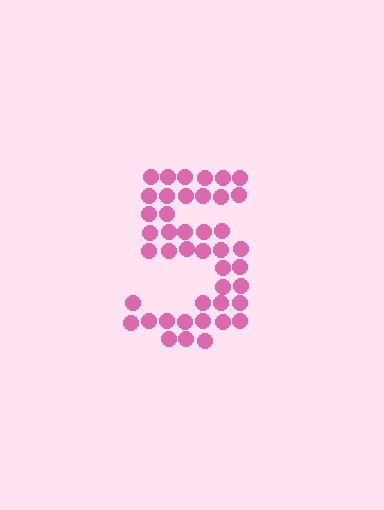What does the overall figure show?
The overall figure shows the digit 5.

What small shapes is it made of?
It is made of small circles.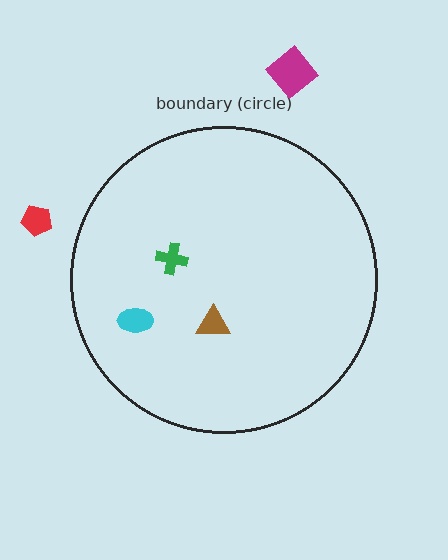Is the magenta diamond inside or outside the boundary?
Outside.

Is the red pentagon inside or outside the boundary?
Outside.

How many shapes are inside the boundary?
3 inside, 2 outside.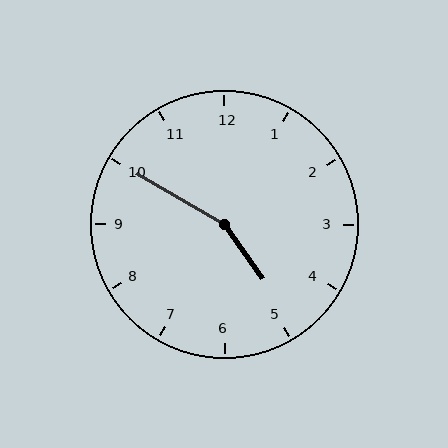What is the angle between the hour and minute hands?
Approximately 155 degrees.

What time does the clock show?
4:50.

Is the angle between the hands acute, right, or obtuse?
It is obtuse.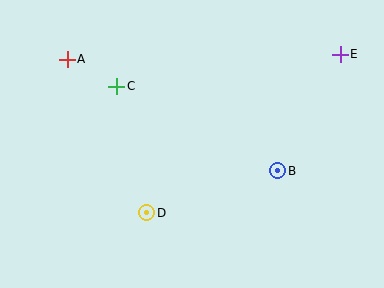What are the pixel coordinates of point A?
Point A is at (67, 59).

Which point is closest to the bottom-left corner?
Point D is closest to the bottom-left corner.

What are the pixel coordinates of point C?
Point C is at (117, 86).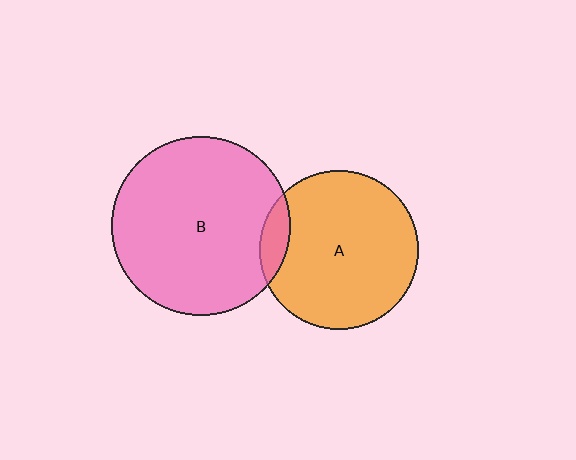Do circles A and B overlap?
Yes.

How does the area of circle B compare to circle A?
Approximately 1.3 times.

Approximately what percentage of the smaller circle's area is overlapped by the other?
Approximately 10%.